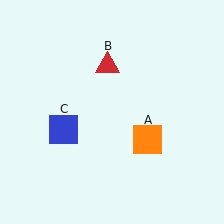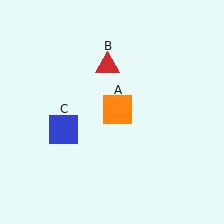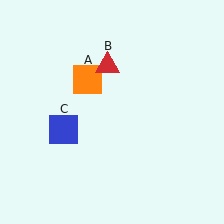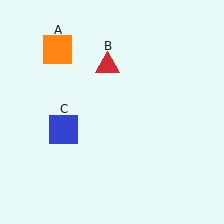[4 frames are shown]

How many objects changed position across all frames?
1 object changed position: orange square (object A).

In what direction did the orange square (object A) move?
The orange square (object A) moved up and to the left.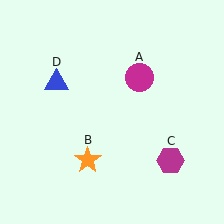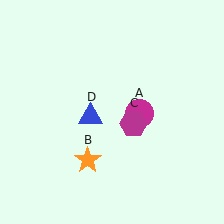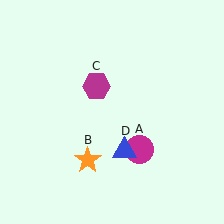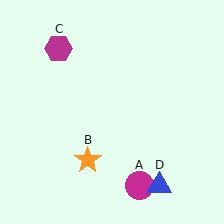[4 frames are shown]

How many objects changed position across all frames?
3 objects changed position: magenta circle (object A), magenta hexagon (object C), blue triangle (object D).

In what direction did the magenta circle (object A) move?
The magenta circle (object A) moved down.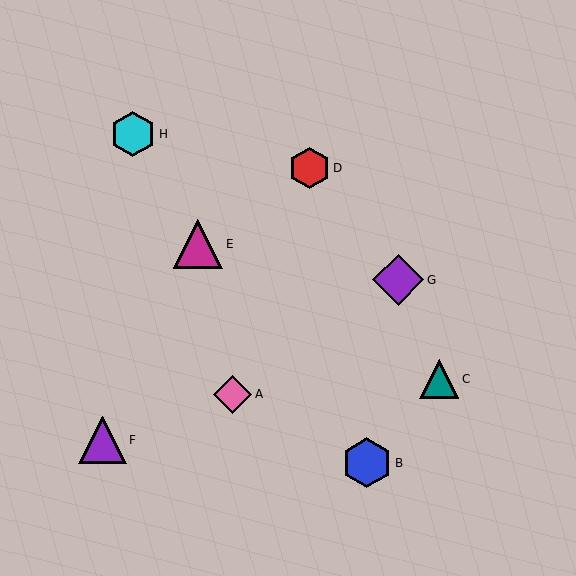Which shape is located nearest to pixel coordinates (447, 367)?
The teal triangle (labeled C) at (439, 379) is nearest to that location.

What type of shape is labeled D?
Shape D is a red hexagon.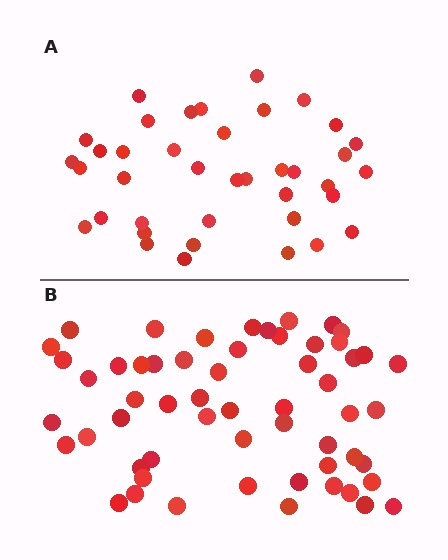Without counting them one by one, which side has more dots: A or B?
Region B (the bottom region) has more dots.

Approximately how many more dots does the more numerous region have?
Region B has approximately 20 more dots than region A.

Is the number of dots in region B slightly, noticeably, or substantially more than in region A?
Region B has substantially more. The ratio is roughly 1.5 to 1.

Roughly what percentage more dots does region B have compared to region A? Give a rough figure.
About 45% more.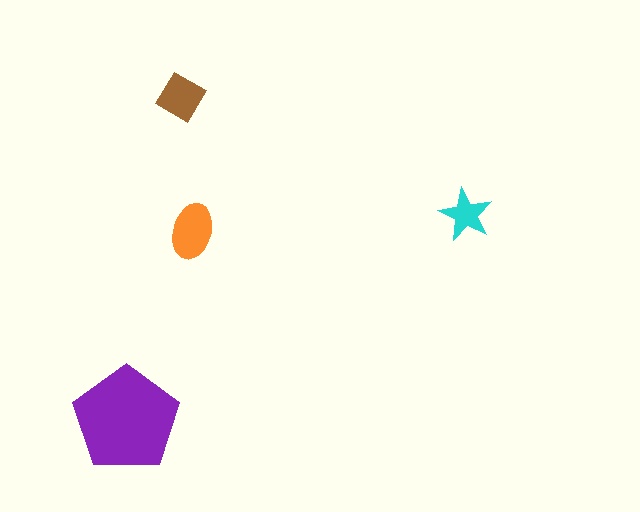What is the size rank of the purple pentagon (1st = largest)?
1st.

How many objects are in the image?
There are 4 objects in the image.